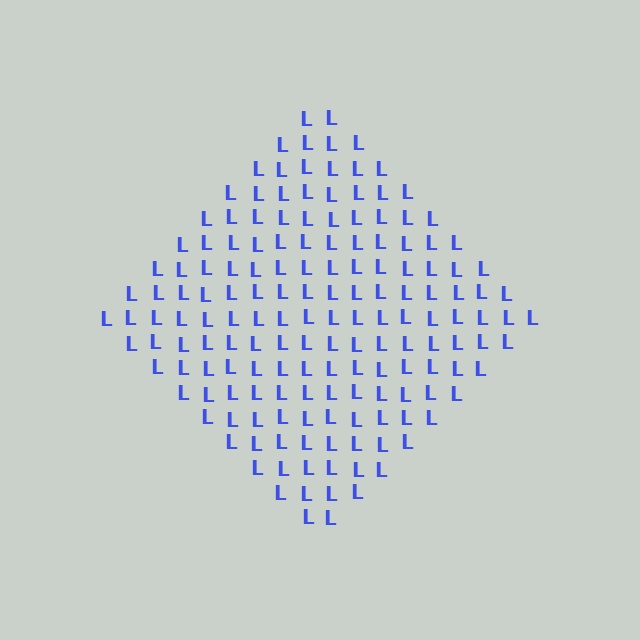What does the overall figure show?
The overall figure shows a diamond.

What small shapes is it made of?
It is made of small letter L's.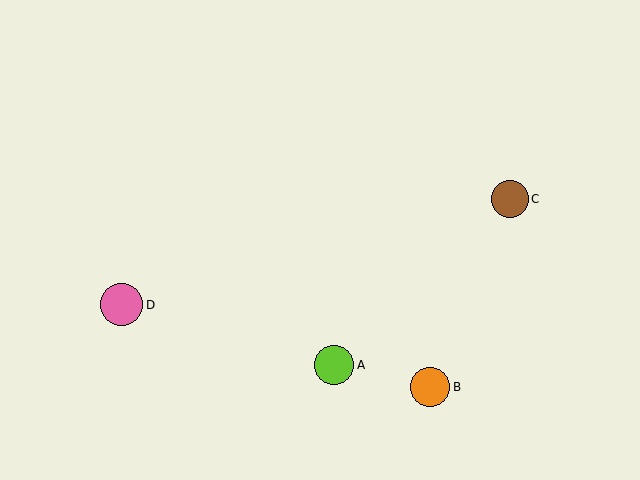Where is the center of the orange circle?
The center of the orange circle is at (430, 387).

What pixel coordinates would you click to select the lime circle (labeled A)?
Click at (334, 365) to select the lime circle A.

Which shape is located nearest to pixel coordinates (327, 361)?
The lime circle (labeled A) at (334, 365) is nearest to that location.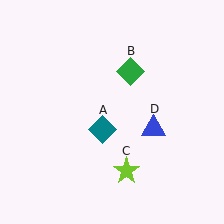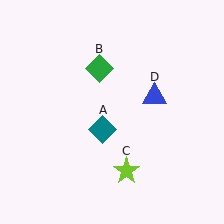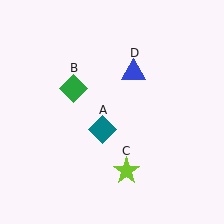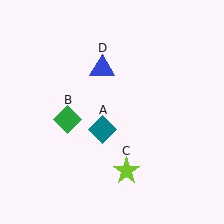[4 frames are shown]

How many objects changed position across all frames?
2 objects changed position: green diamond (object B), blue triangle (object D).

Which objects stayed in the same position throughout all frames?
Teal diamond (object A) and lime star (object C) remained stationary.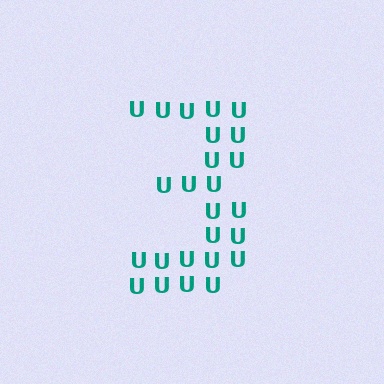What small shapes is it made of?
It is made of small letter U's.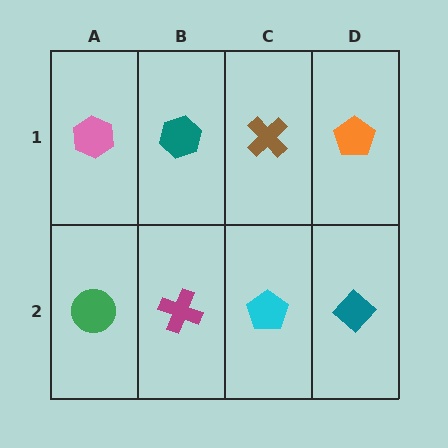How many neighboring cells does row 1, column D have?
2.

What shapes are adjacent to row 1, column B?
A magenta cross (row 2, column B), a pink hexagon (row 1, column A), a brown cross (row 1, column C).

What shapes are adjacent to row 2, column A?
A pink hexagon (row 1, column A), a magenta cross (row 2, column B).